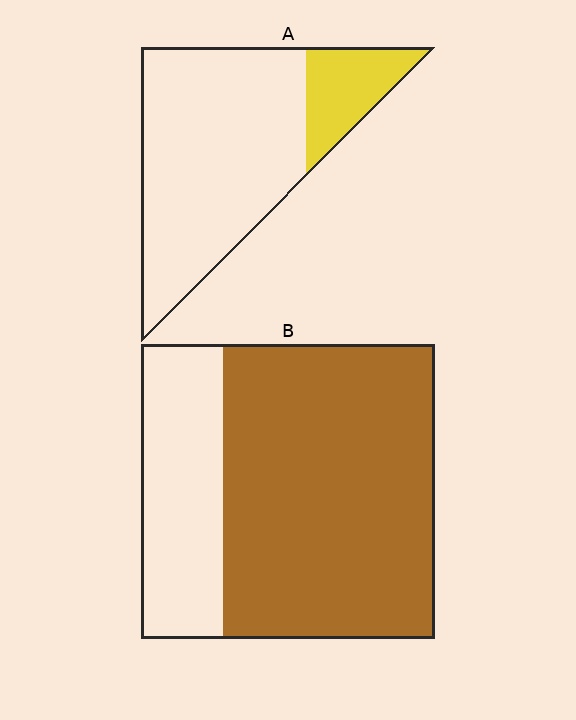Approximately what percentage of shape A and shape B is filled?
A is approximately 20% and B is approximately 70%.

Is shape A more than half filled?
No.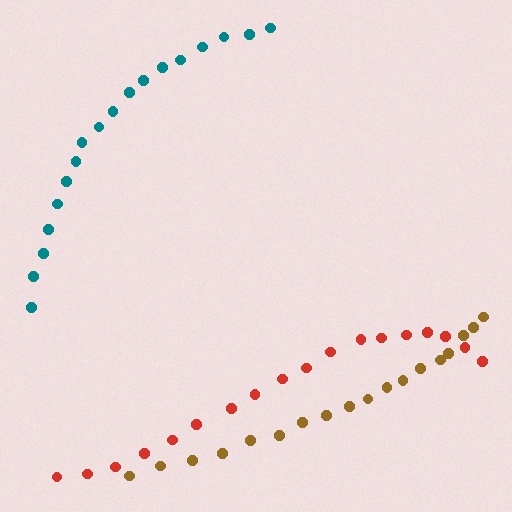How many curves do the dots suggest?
There are 3 distinct paths.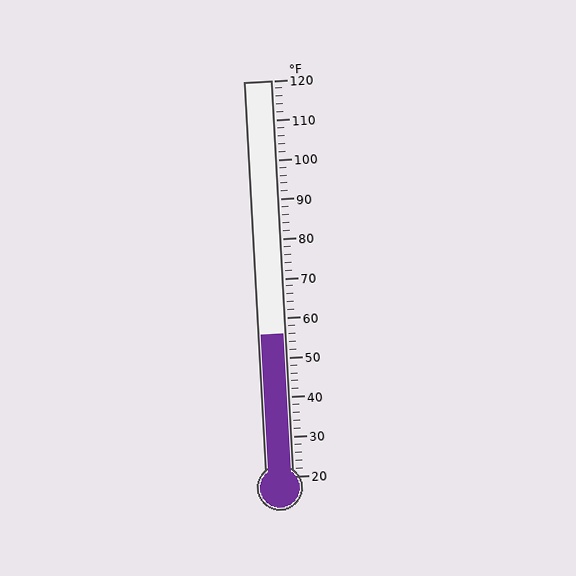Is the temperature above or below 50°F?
The temperature is above 50°F.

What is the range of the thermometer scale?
The thermometer scale ranges from 20°F to 120°F.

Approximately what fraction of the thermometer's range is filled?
The thermometer is filled to approximately 35% of its range.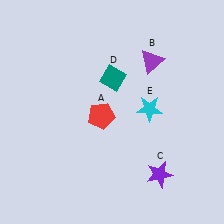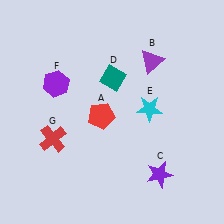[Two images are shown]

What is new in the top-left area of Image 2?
A purple hexagon (F) was added in the top-left area of Image 2.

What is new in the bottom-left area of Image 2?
A red cross (G) was added in the bottom-left area of Image 2.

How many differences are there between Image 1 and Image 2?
There are 2 differences between the two images.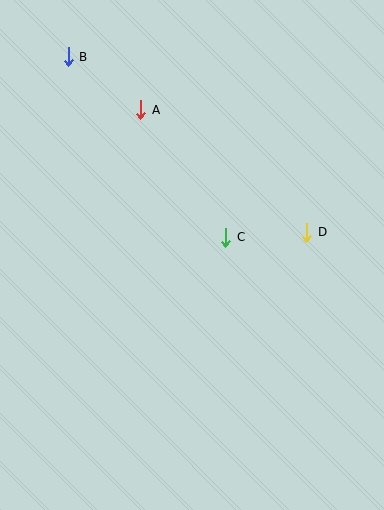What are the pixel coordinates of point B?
Point B is at (68, 57).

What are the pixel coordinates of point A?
Point A is at (141, 110).